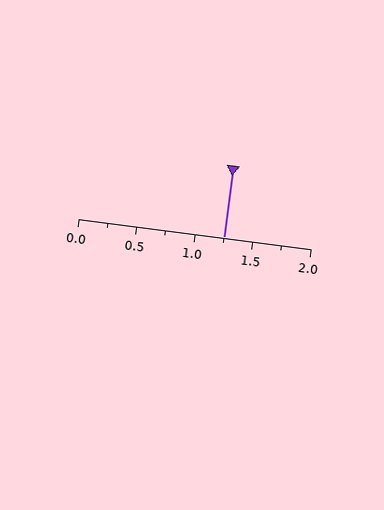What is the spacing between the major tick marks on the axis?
The major ticks are spaced 0.5 apart.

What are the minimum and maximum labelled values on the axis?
The axis runs from 0.0 to 2.0.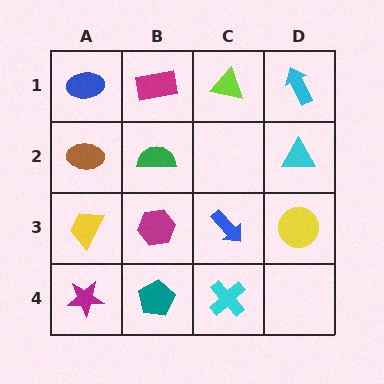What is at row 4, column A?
A magenta star.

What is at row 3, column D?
A yellow circle.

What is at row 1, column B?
A magenta rectangle.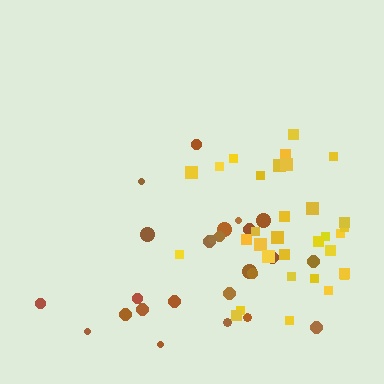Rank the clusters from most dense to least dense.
yellow, brown.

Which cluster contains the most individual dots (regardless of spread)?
Yellow (32).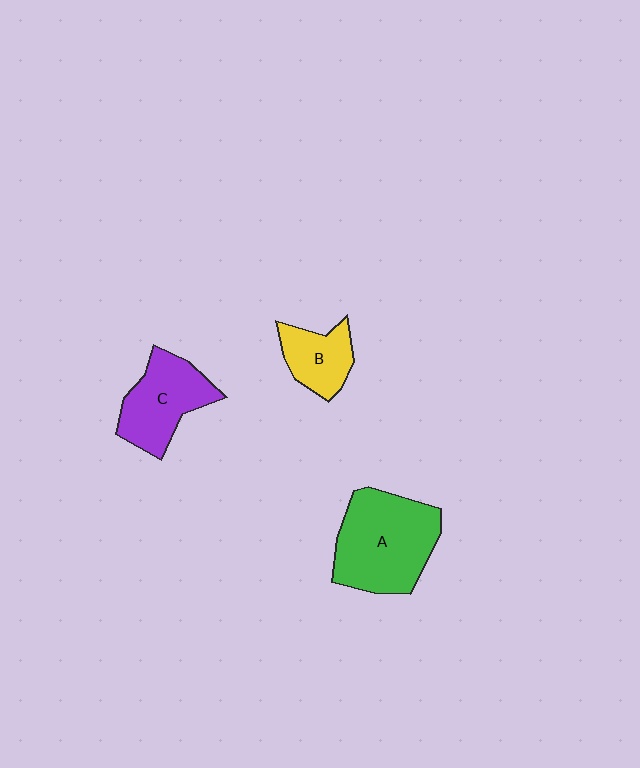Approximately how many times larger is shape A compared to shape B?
Approximately 2.1 times.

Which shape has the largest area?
Shape A (green).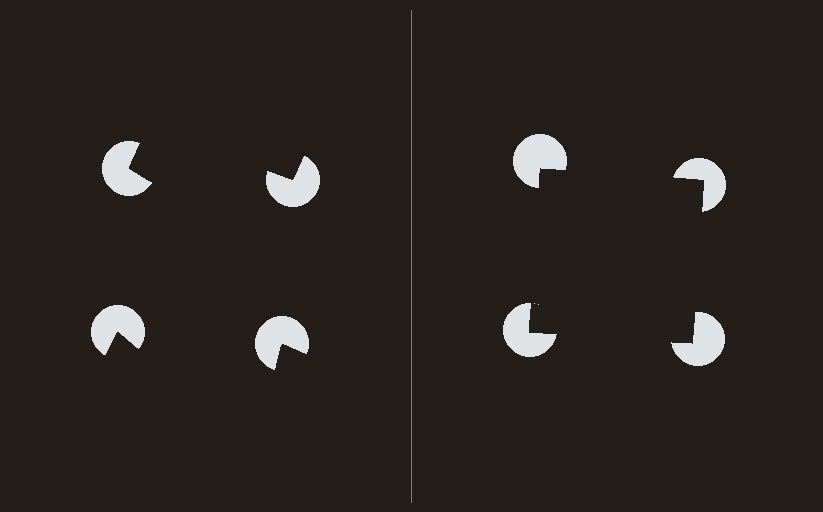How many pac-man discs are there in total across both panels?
8 — 4 on each side.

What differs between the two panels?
The pac-man discs are positioned identically on both sides; only the wedge orientations differ. On the right they align to a square; on the left they are misaligned.